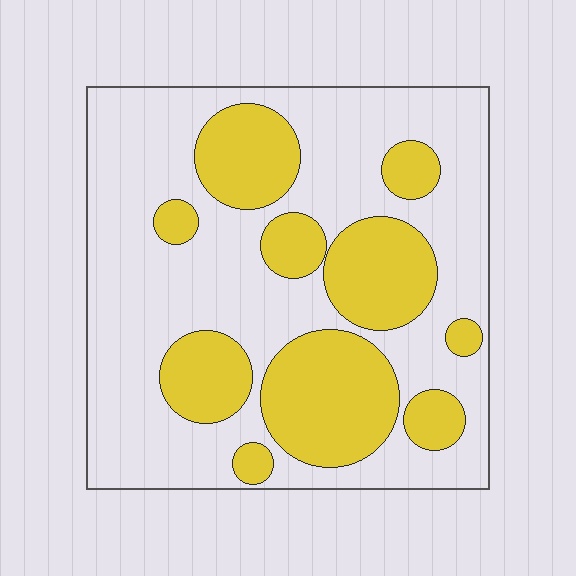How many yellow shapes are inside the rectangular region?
10.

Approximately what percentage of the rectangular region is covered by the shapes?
Approximately 35%.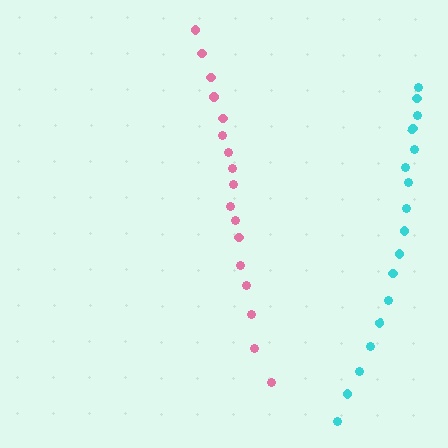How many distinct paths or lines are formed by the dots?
There are 2 distinct paths.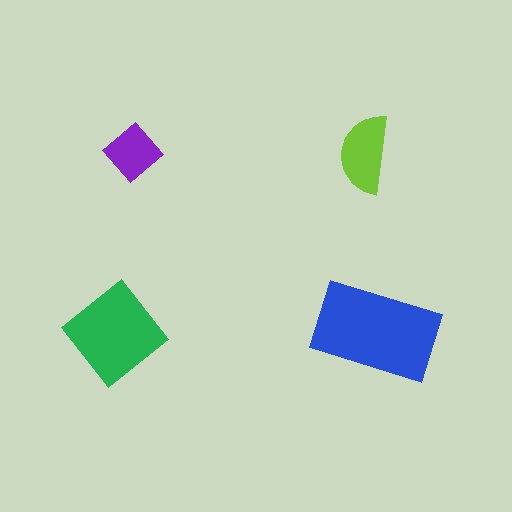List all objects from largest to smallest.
The blue rectangle, the green diamond, the lime semicircle, the purple diamond.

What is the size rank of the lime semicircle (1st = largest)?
3rd.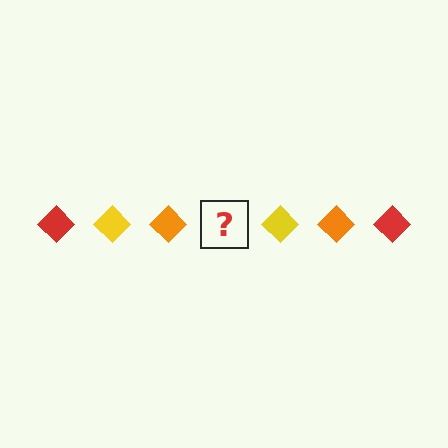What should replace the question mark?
The question mark should be replaced with a red diamond.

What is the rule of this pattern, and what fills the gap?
The rule is that the pattern cycles through red, yellow, orange diamonds. The gap should be filled with a red diamond.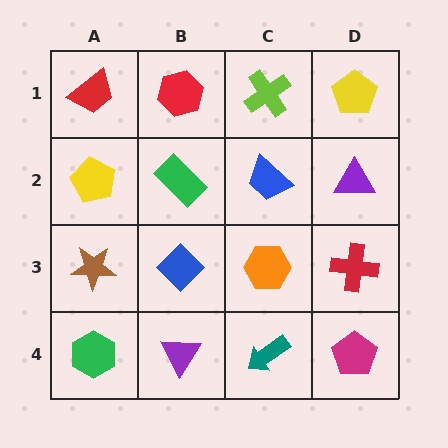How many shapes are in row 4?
4 shapes.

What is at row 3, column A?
A brown star.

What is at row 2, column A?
A yellow pentagon.